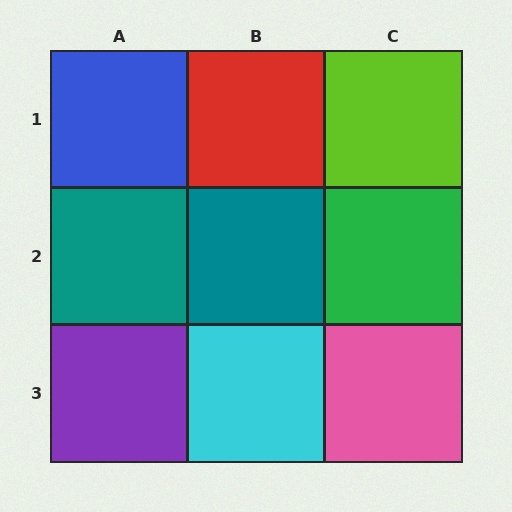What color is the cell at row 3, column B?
Cyan.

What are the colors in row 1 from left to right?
Blue, red, lime.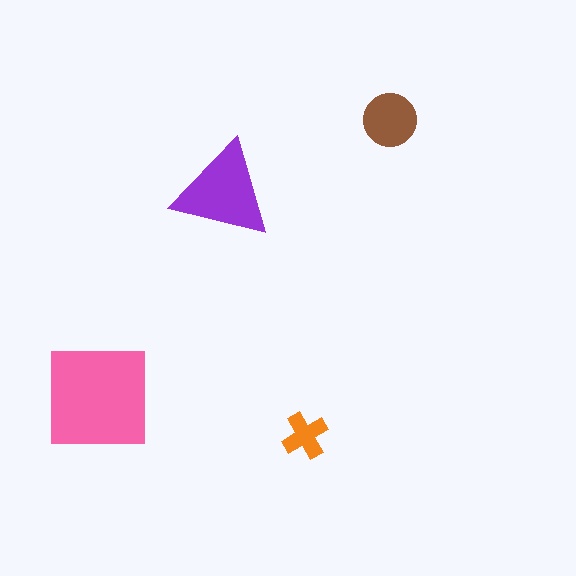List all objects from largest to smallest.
The pink square, the purple triangle, the brown circle, the orange cross.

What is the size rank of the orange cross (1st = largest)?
4th.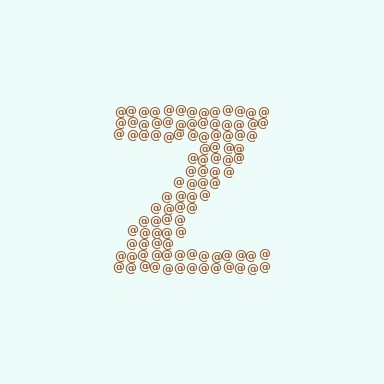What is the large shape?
The large shape is the letter Z.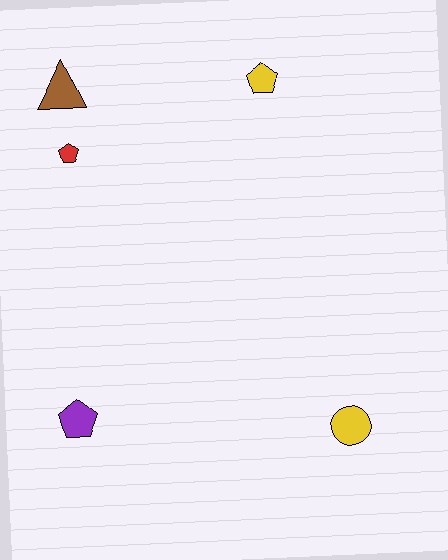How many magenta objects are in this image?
There are no magenta objects.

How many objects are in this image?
There are 5 objects.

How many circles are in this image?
There is 1 circle.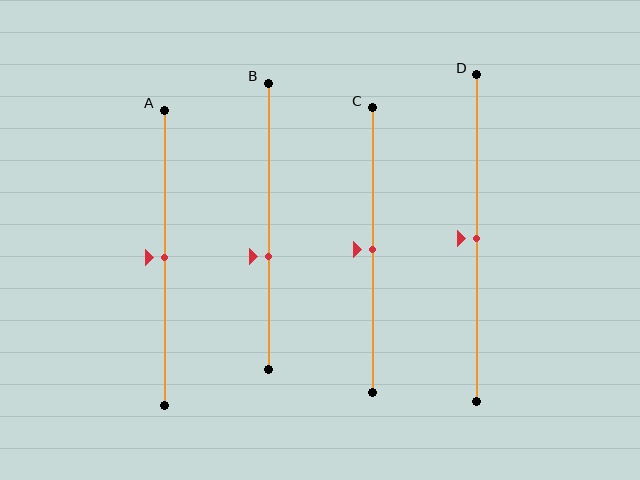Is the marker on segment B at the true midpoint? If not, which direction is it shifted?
No, the marker on segment B is shifted downward by about 11% of the segment length.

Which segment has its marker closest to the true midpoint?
Segment A has its marker closest to the true midpoint.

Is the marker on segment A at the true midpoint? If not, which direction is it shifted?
Yes, the marker on segment A is at the true midpoint.